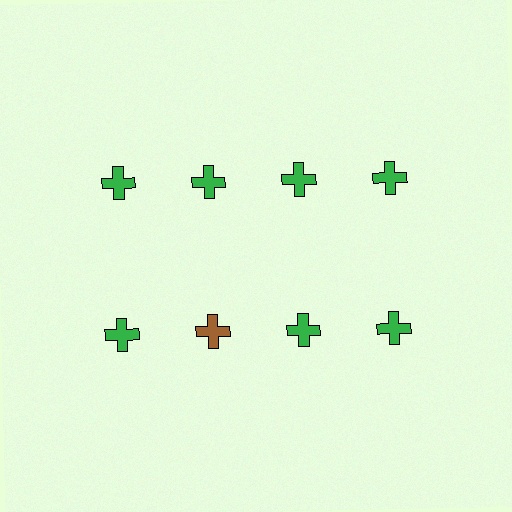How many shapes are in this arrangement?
There are 8 shapes arranged in a grid pattern.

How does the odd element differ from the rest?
It has a different color: brown instead of green.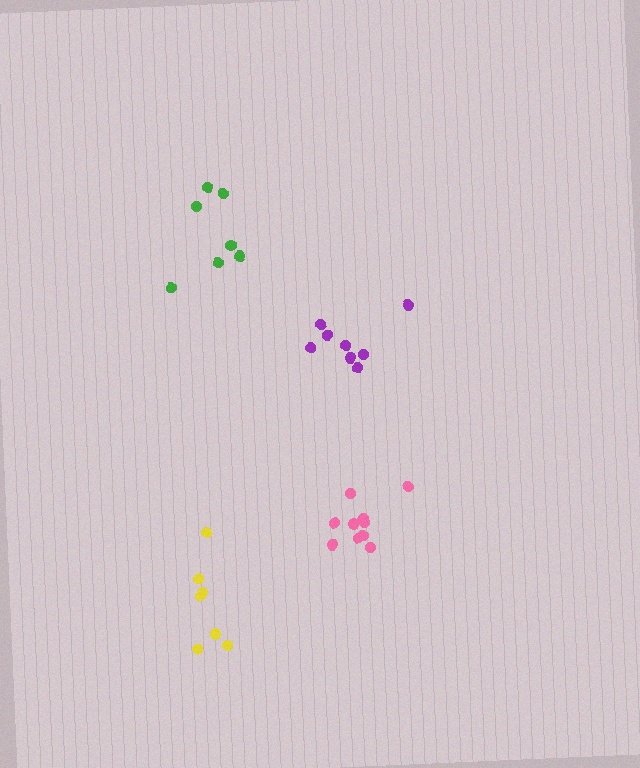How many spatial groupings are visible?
There are 4 spatial groupings.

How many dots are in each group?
Group 1: 10 dots, Group 2: 7 dots, Group 3: 8 dots, Group 4: 7 dots (32 total).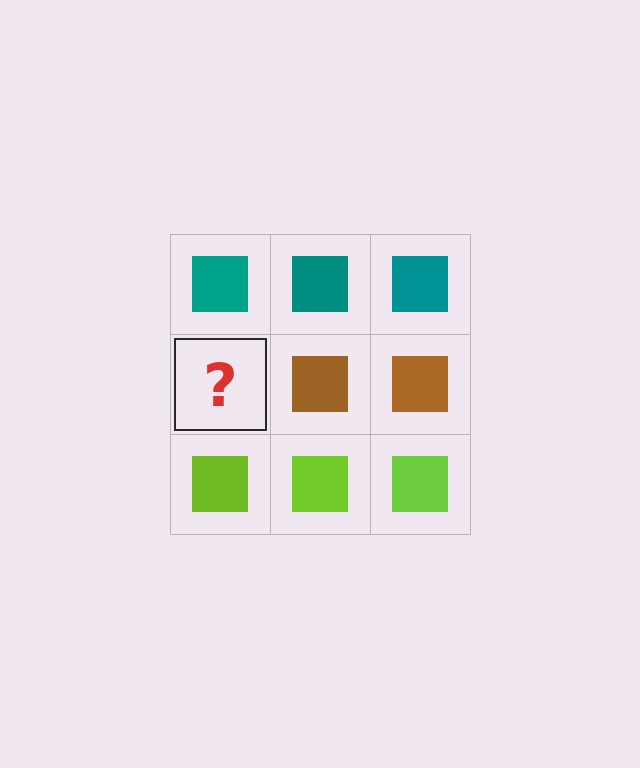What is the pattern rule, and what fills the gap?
The rule is that each row has a consistent color. The gap should be filled with a brown square.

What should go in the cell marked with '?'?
The missing cell should contain a brown square.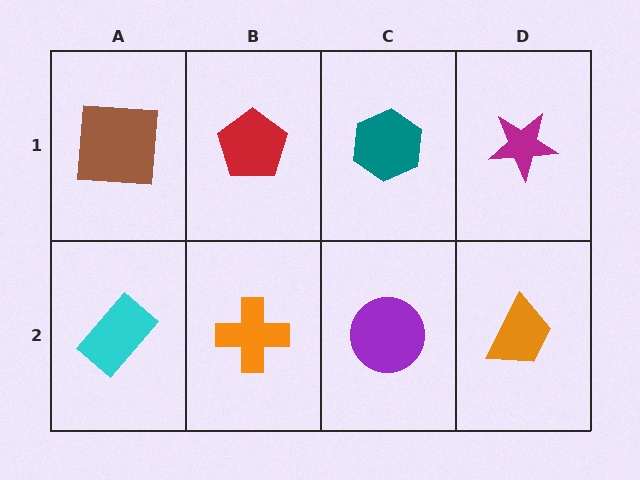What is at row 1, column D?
A magenta star.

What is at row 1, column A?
A brown square.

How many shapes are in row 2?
4 shapes.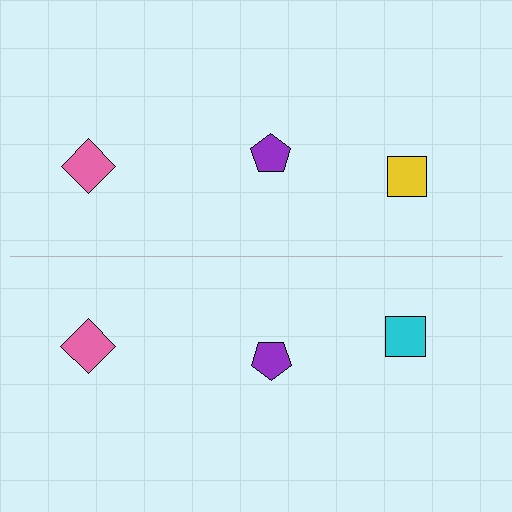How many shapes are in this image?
There are 6 shapes in this image.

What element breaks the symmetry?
The cyan square on the bottom side breaks the symmetry — its mirror counterpart is yellow.